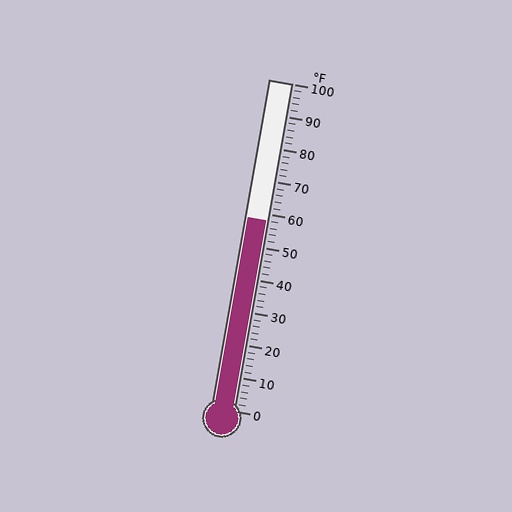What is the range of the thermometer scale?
The thermometer scale ranges from 0°F to 100°F.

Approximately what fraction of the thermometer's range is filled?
The thermometer is filled to approximately 60% of its range.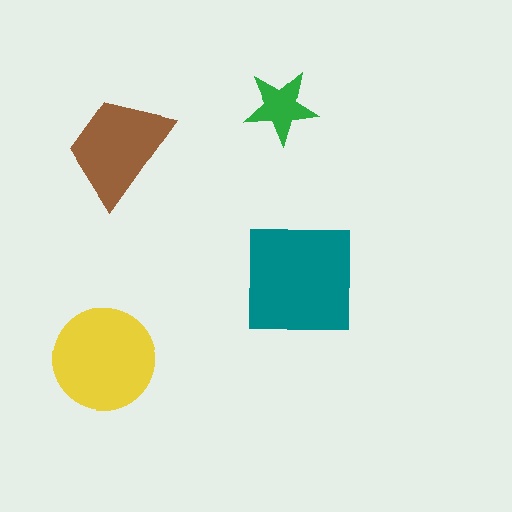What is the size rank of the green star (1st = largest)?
4th.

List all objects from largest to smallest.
The teal square, the yellow circle, the brown trapezoid, the green star.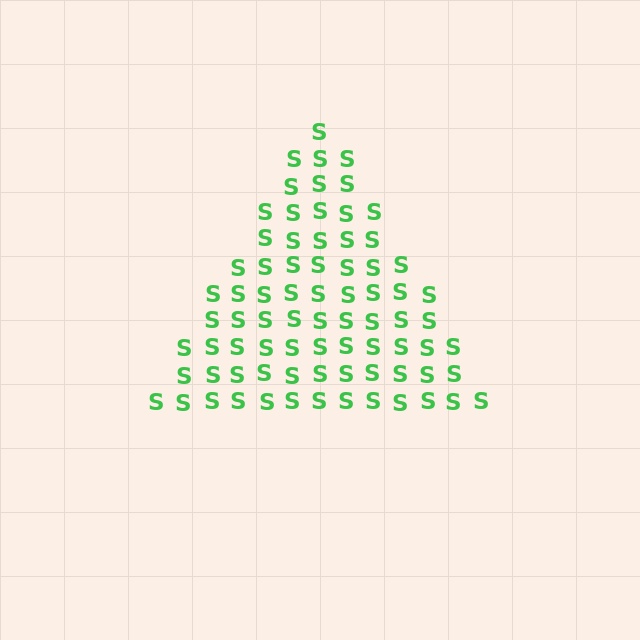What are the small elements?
The small elements are letter S's.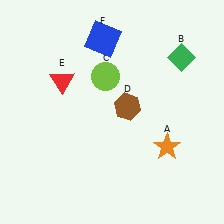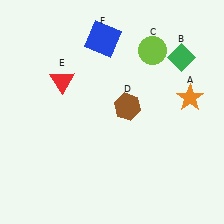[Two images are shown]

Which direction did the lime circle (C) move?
The lime circle (C) moved right.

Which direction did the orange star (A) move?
The orange star (A) moved up.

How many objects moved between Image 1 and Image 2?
2 objects moved between the two images.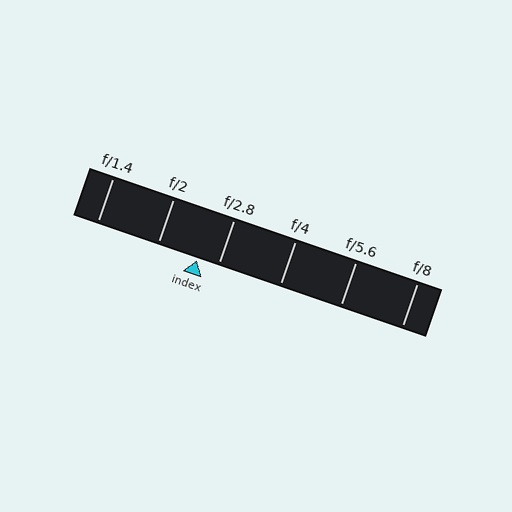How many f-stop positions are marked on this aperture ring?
There are 6 f-stop positions marked.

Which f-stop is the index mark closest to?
The index mark is closest to f/2.8.